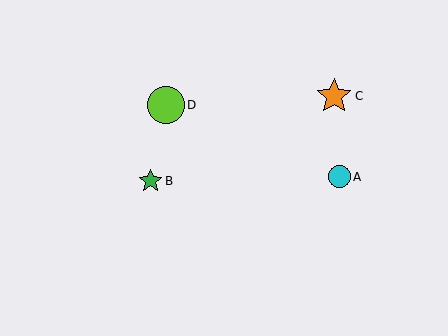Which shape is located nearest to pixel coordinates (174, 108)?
The lime circle (labeled D) at (166, 105) is nearest to that location.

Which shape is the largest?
The lime circle (labeled D) is the largest.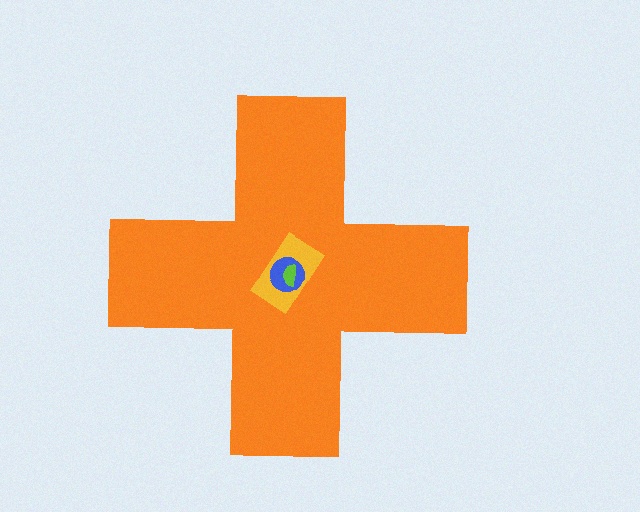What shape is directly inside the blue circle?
The lime semicircle.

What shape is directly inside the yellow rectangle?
The blue circle.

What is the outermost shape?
The orange cross.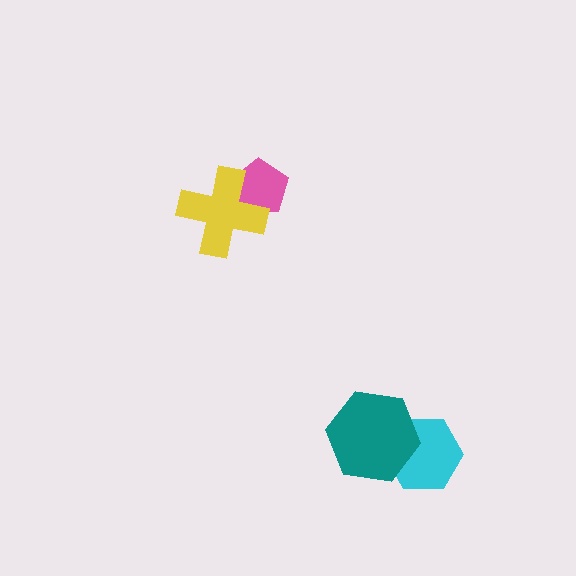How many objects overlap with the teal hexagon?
1 object overlaps with the teal hexagon.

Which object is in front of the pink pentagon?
The yellow cross is in front of the pink pentagon.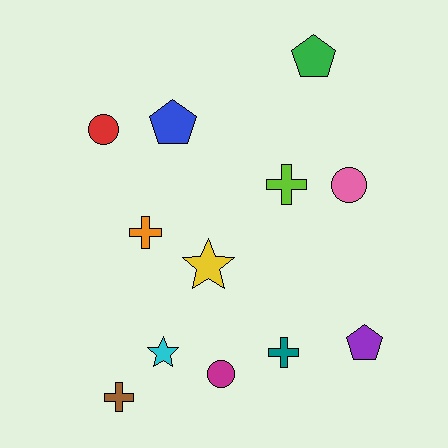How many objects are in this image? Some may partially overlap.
There are 12 objects.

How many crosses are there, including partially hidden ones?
There are 4 crosses.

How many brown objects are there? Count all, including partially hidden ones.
There is 1 brown object.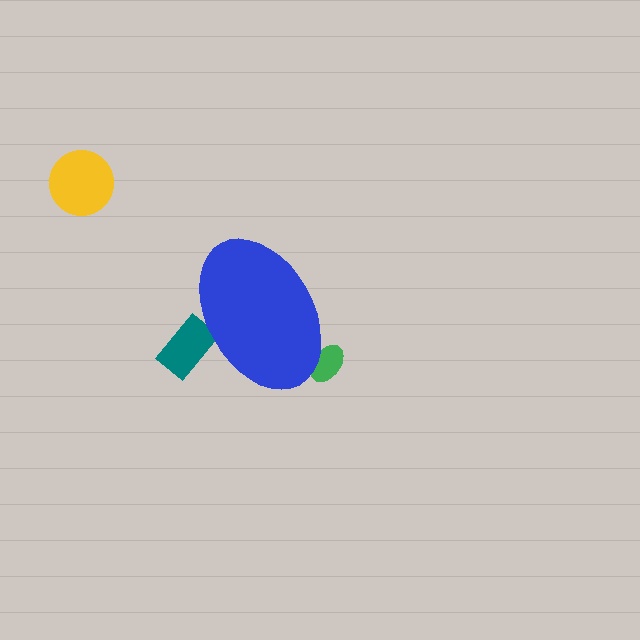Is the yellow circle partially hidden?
No, the yellow circle is fully visible.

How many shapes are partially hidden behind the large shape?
2 shapes are partially hidden.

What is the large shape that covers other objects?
A blue ellipse.